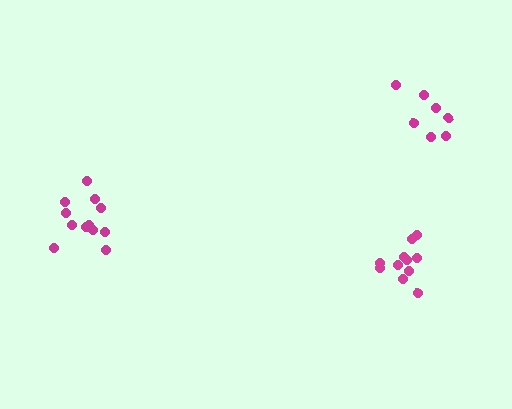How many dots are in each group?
Group 1: 12 dots, Group 2: 7 dots, Group 3: 12 dots (31 total).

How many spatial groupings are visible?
There are 3 spatial groupings.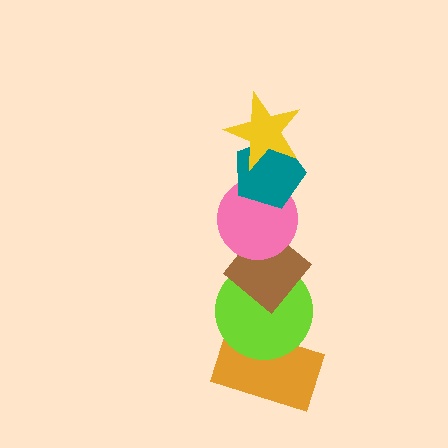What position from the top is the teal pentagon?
The teal pentagon is 2nd from the top.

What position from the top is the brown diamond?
The brown diamond is 4th from the top.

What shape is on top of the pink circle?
The teal pentagon is on top of the pink circle.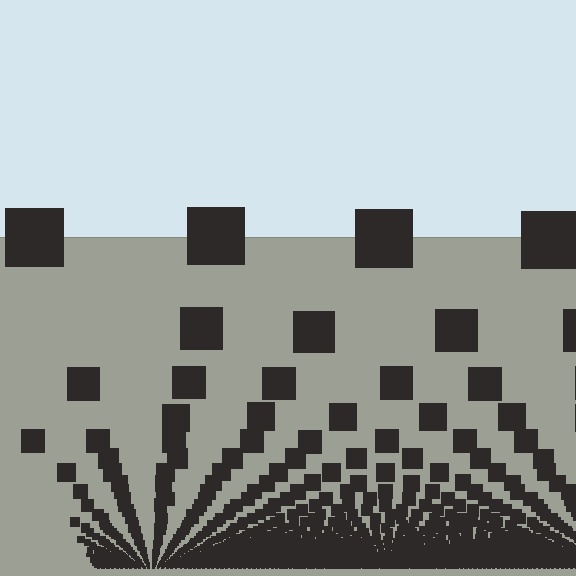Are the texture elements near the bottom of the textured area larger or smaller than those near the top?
Smaller. The gradient is inverted — elements near the bottom are smaller and denser.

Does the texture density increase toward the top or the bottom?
Density increases toward the bottom.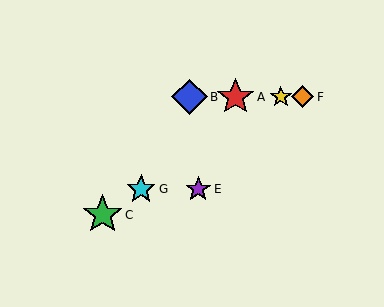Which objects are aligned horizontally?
Objects A, B, D, F are aligned horizontally.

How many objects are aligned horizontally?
4 objects (A, B, D, F) are aligned horizontally.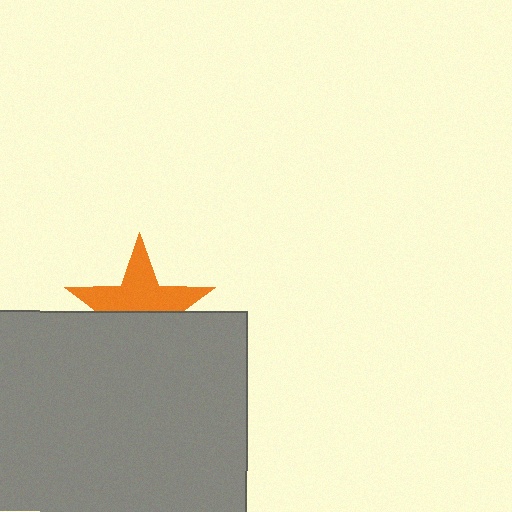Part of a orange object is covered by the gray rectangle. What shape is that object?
It is a star.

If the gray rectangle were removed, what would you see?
You would see the complete orange star.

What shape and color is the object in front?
The object in front is a gray rectangle.